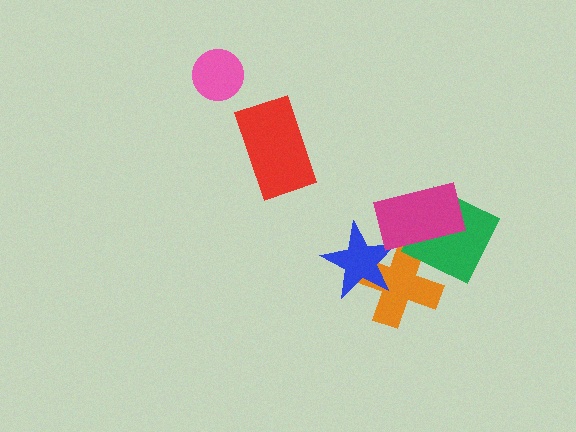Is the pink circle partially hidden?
No, no other shape covers it.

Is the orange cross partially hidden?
Yes, it is partially covered by another shape.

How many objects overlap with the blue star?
1 object overlaps with the blue star.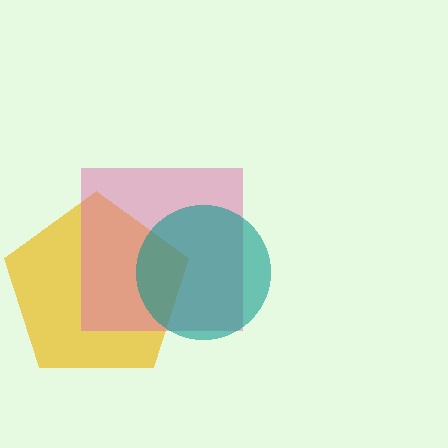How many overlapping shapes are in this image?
There are 3 overlapping shapes in the image.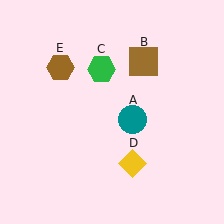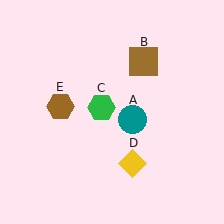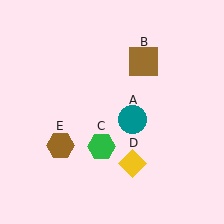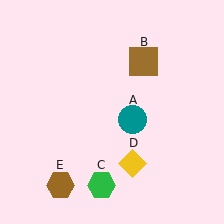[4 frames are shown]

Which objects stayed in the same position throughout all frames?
Teal circle (object A) and brown square (object B) and yellow diamond (object D) remained stationary.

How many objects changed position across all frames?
2 objects changed position: green hexagon (object C), brown hexagon (object E).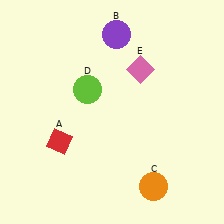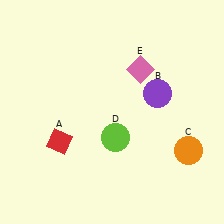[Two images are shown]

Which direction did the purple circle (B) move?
The purple circle (B) moved down.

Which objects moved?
The objects that moved are: the purple circle (B), the orange circle (C), the lime circle (D).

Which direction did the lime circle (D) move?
The lime circle (D) moved down.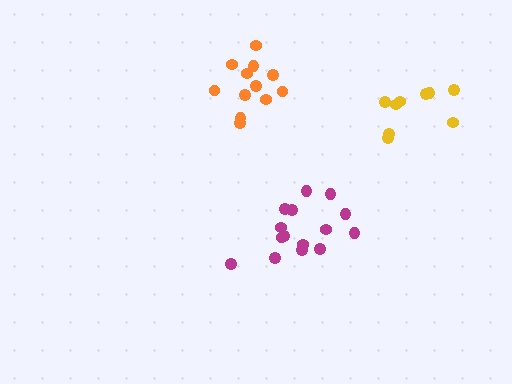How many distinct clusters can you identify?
There are 3 distinct clusters.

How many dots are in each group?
Group 1: 12 dots, Group 2: 9 dots, Group 3: 15 dots (36 total).